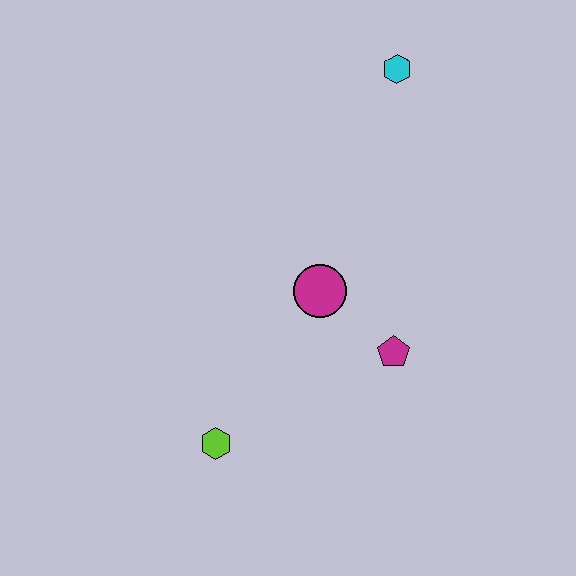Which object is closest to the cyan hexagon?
The magenta circle is closest to the cyan hexagon.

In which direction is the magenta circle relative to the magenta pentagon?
The magenta circle is to the left of the magenta pentagon.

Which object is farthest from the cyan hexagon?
The lime hexagon is farthest from the cyan hexagon.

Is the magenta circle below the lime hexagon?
No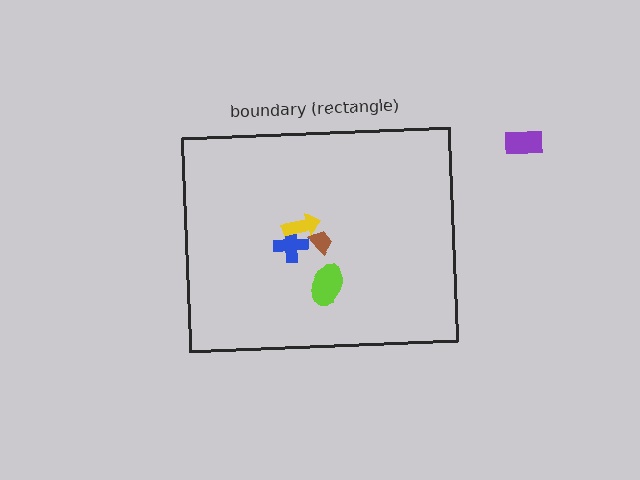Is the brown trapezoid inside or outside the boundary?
Inside.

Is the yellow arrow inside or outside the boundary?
Inside.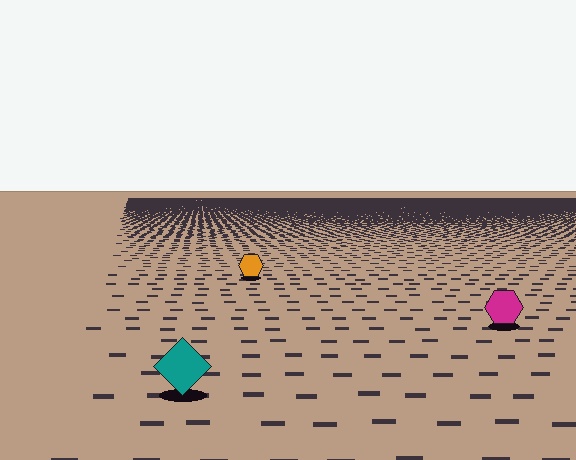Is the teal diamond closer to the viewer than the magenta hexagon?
Yes. The teal diamond is closer — you can tell from the texture gradient: the ground texture is coarser near it.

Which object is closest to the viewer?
The teal diamond is closest. The texture marks near it are larger and more spread out.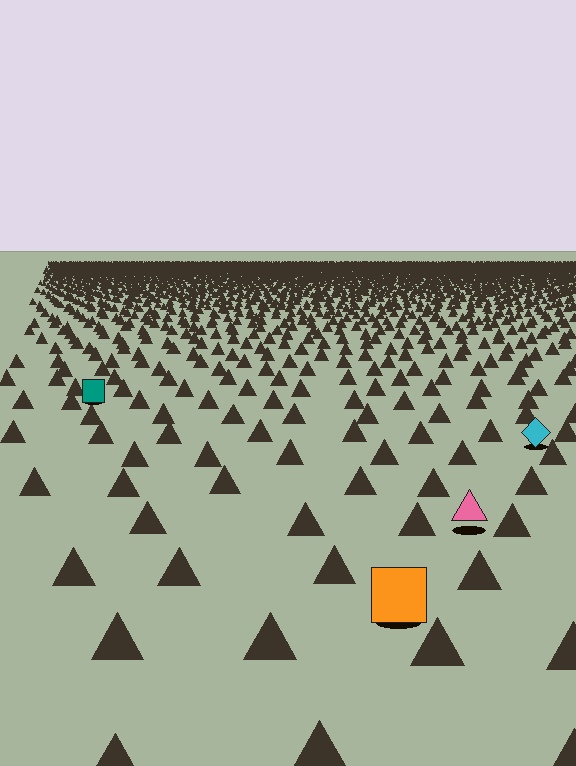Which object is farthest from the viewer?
The teal square is farthest from the viewer. It appears smaller and the ground texture around it is denser.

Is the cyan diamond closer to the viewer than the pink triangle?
No. The pink triangle is closer — you can tell from the texture gradient: the ground texture is coarser near it.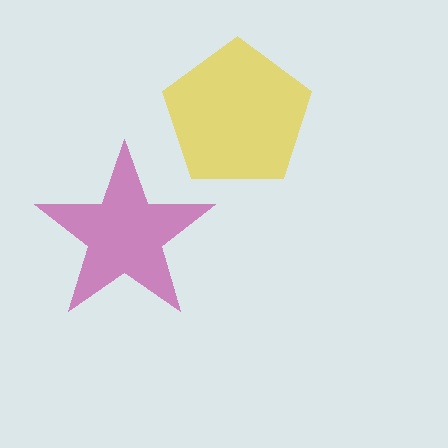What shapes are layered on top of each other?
The layered shapes are: a magenta star, a yellow pentagon.